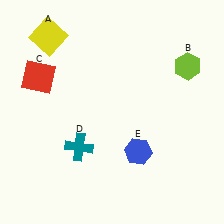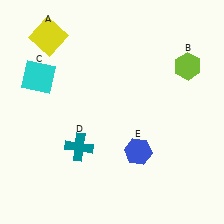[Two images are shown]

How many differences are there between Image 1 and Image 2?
There is 1 difference between the two images.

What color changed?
The square (C) changed from red in Image 1 to cyan in Image 2.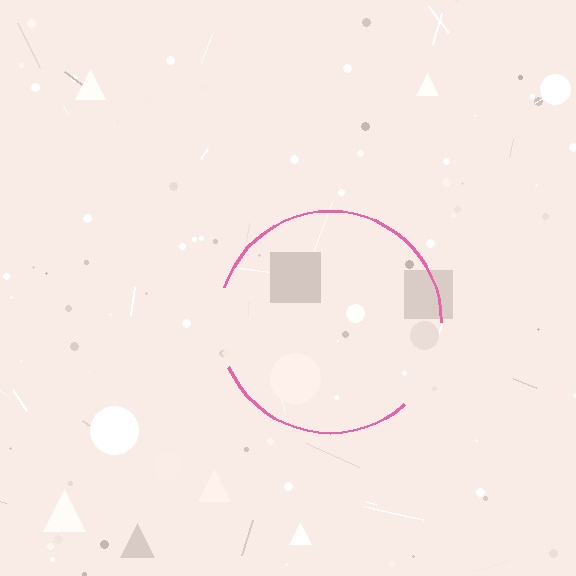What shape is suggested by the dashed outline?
The dashed outline suggests a circle.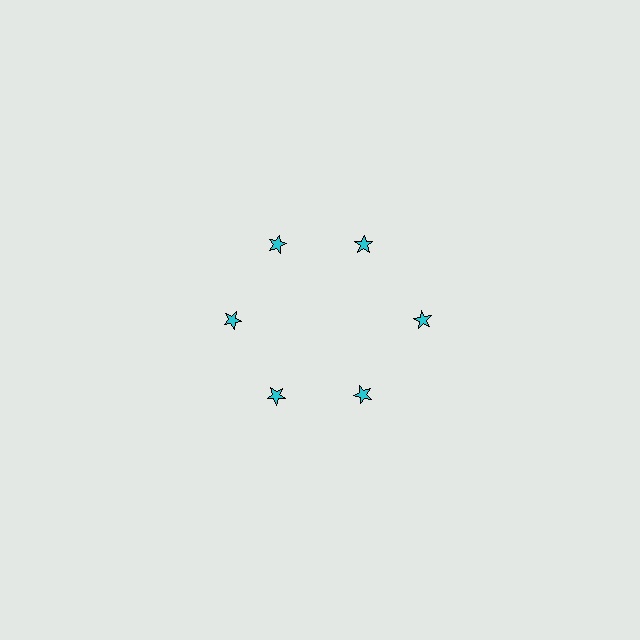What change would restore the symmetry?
The symmetry would be restored by moving it inward, back onto the ring so that all 6 stars sit at equal angles and equal distance from the center.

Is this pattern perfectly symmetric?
No. The 6 cyan stars are arranged in a ring, but one element near the 3 o'clock position is pushed outward from the center, breaking the 6-fold rotational symmetry.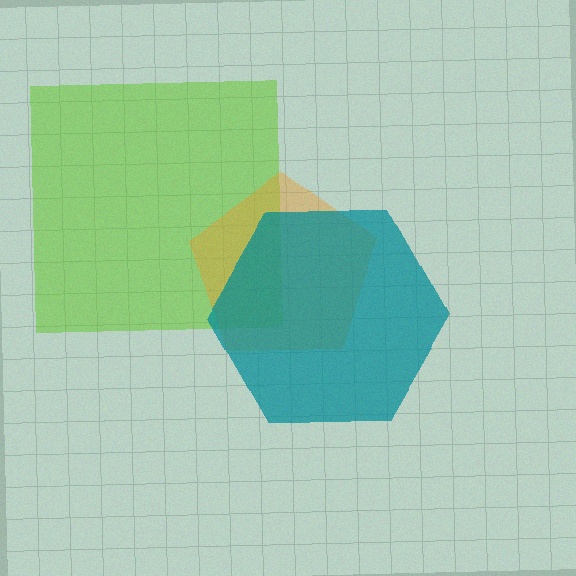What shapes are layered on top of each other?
The layered shapes are: a lime square, an orange pentagon, a teal hexagon.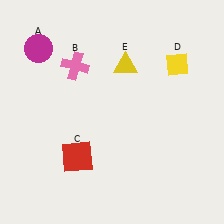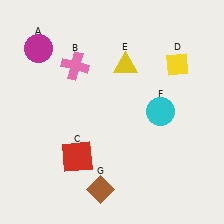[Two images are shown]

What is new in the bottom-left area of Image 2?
A brown diamond (G) was added in the bottom-left area of Image 2.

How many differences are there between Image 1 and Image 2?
There are 2 differences between the two images.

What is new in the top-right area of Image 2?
A cyan circle (F) was added in the top-right area of Image 2.